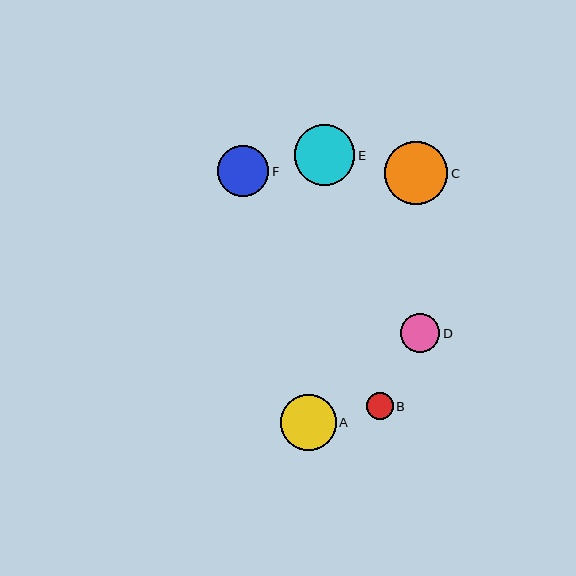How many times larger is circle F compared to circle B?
Circle F is approximately 1.9 times the size of circle B.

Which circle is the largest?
Circle C is the largest with a size of approximately 63 pixels.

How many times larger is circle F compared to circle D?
Circle F is approximately 1.3 times the size of circle D.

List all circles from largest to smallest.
From largest to smallest: C, E, A, F, D, B.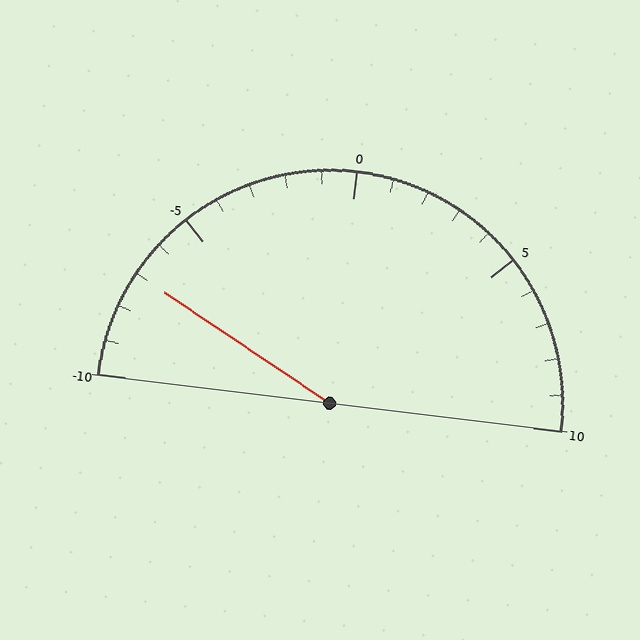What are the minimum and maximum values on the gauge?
The gauge ranges from -10 to 10.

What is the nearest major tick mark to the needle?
The nearest major tick mark is -5.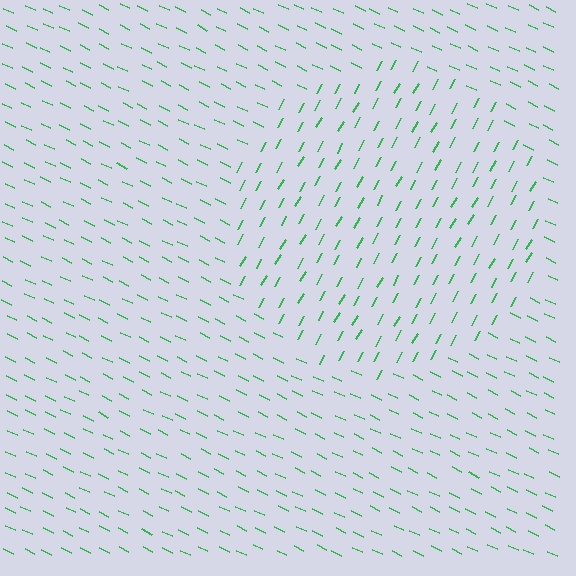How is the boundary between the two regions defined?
The boundary is defined purely by a change in line orientation (approximately 87 degrees difference). All lines are the same color and thickness.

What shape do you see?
I see a circle.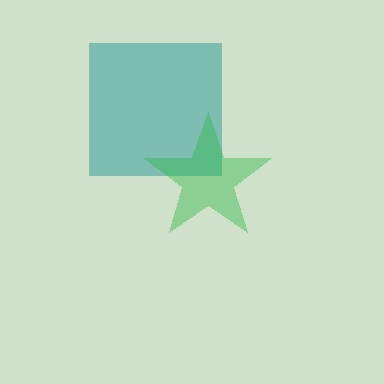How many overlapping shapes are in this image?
There are 2 overlapping shapes in the image.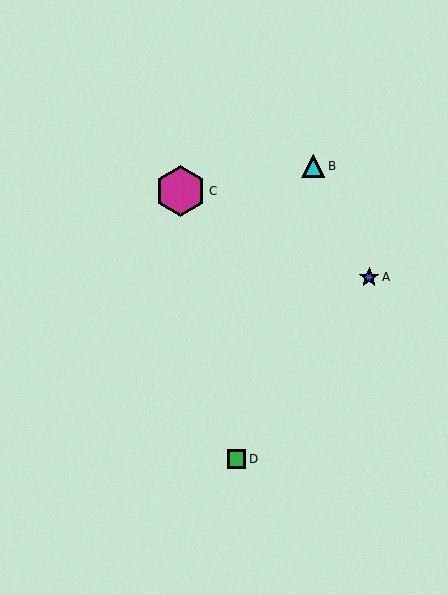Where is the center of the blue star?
The center of the blue star is at (369, 277).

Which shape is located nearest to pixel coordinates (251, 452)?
The green square (labeled D) at (236, 459) is nearest to that location.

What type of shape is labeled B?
Shape B is a cyan triangle.